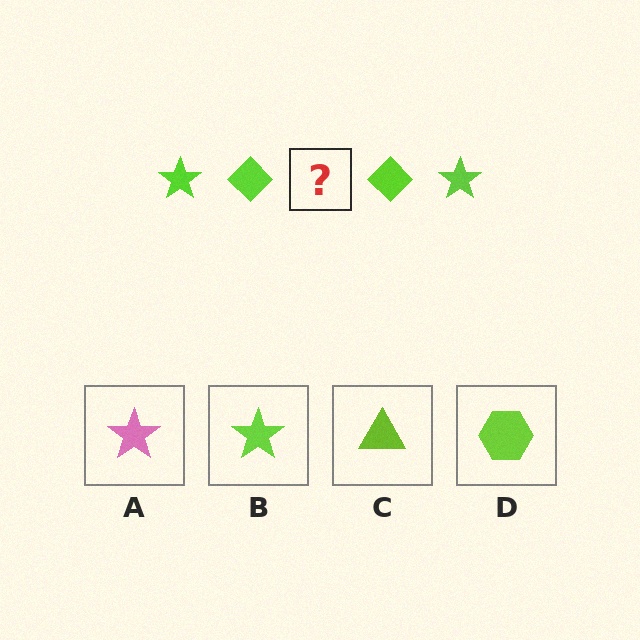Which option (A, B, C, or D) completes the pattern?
B.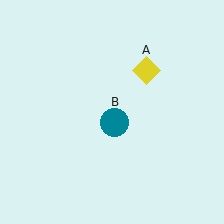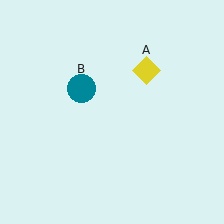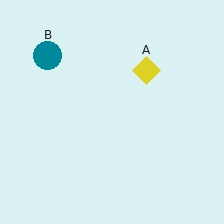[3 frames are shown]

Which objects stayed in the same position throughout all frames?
Yellow diamond (object A) remained stationary.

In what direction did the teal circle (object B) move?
The teal circle (object B) moved up and to the left.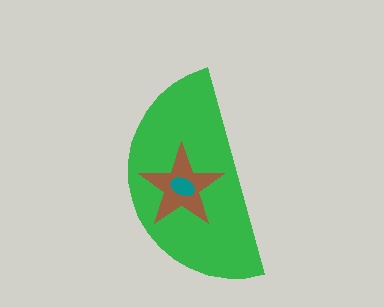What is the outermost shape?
The green semicircle.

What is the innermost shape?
The teal ellipse.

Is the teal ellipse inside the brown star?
Yes.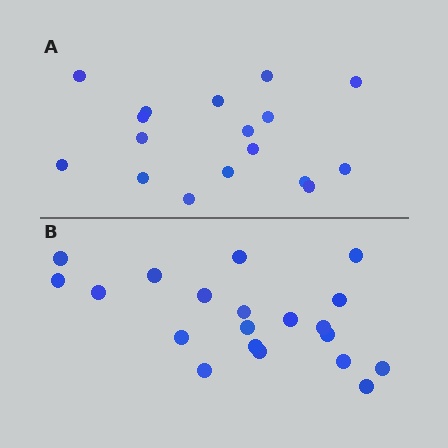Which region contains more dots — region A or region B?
Region B (the bottom region) has more dots.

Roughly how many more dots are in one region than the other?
Region B has just a few more — roughly 2 or 3 more dots than region A.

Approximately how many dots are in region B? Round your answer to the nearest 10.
About 20 dots.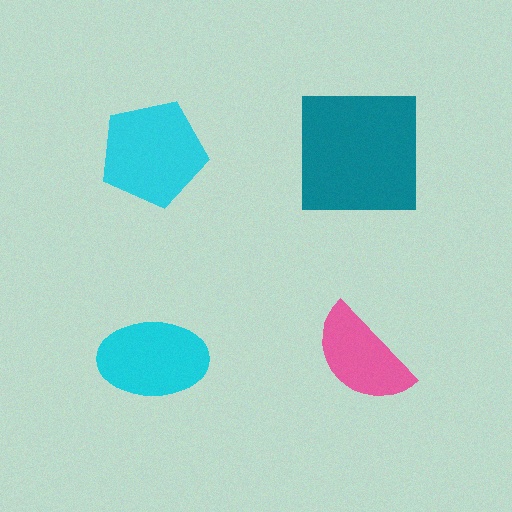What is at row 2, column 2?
A pink semicircle.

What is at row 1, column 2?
A teal square.